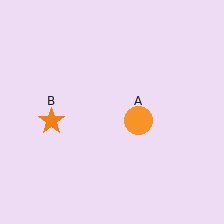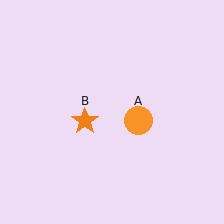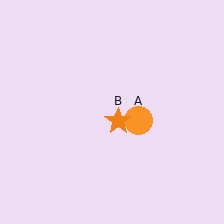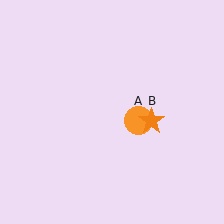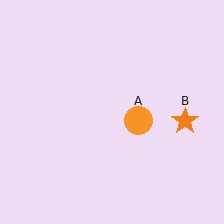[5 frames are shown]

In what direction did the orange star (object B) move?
The orange star (object B) moved right.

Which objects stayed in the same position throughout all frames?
Orange circle (object A) remained stationary.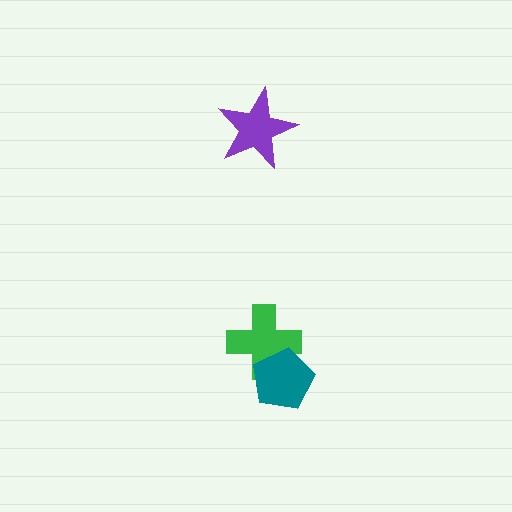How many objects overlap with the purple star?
0 objects overlap with the purple star.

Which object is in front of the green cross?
The teal pentagon is in front of the green cross.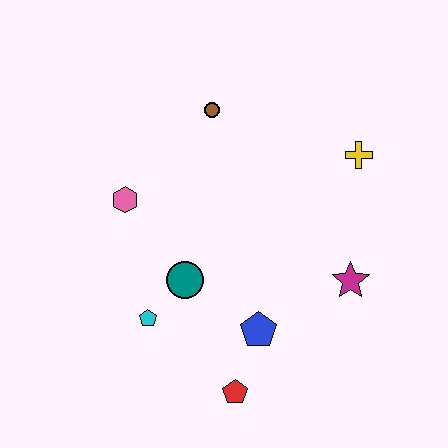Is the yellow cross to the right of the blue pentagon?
Yes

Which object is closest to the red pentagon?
The blue pentagon is closest to the red pentagon.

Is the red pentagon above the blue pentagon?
No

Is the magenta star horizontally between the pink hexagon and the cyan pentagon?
No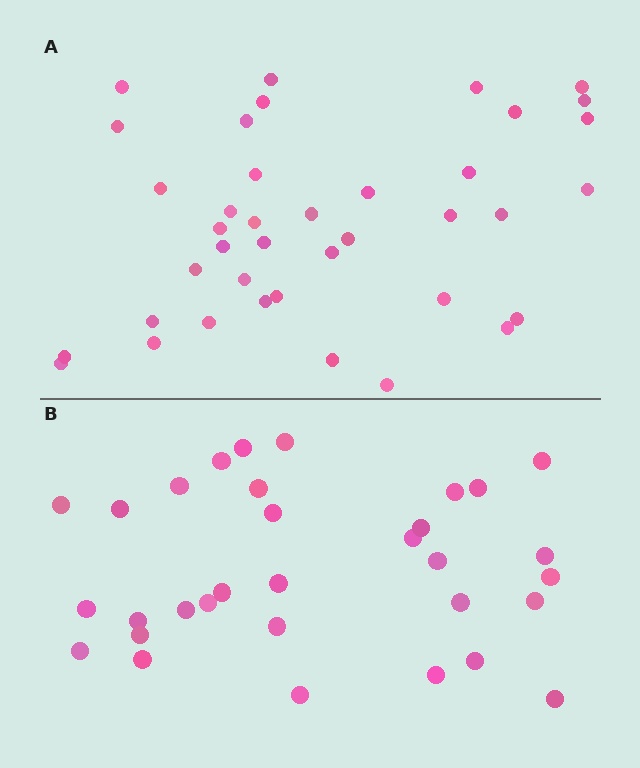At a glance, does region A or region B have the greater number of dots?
Region A (the top region) has more dots.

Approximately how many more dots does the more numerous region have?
Region A has roughly 8 or so more dots than region B.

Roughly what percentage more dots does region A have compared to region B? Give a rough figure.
About 20% more.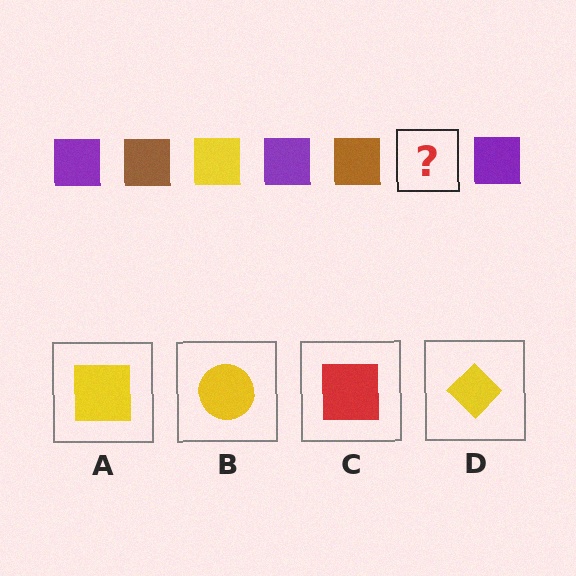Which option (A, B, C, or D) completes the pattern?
A.